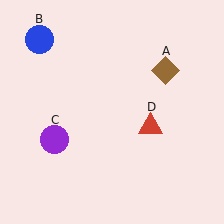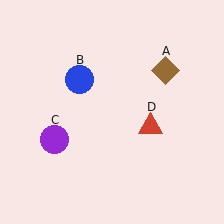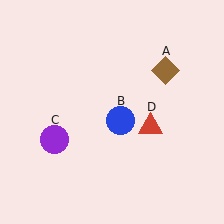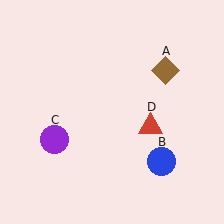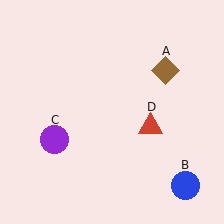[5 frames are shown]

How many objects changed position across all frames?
1 object changed position: blue circle (object B).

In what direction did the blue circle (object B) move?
The blue circle (object B) moved down and to the right.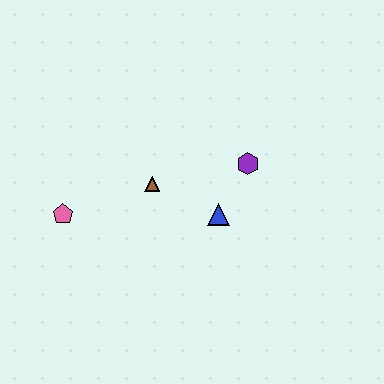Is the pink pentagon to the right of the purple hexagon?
No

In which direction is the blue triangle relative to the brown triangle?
The blue triangle is to the right of the brown triangle.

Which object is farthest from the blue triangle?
The pink pentagon is farthest from the blue triangle.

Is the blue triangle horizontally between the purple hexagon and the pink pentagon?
Yes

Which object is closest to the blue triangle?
The purple hexagon is closest to the blue triangle.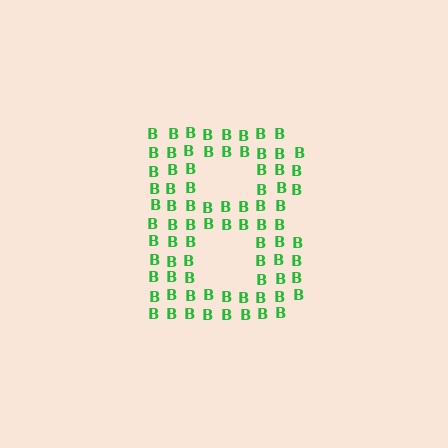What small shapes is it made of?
It is made of small letter B's.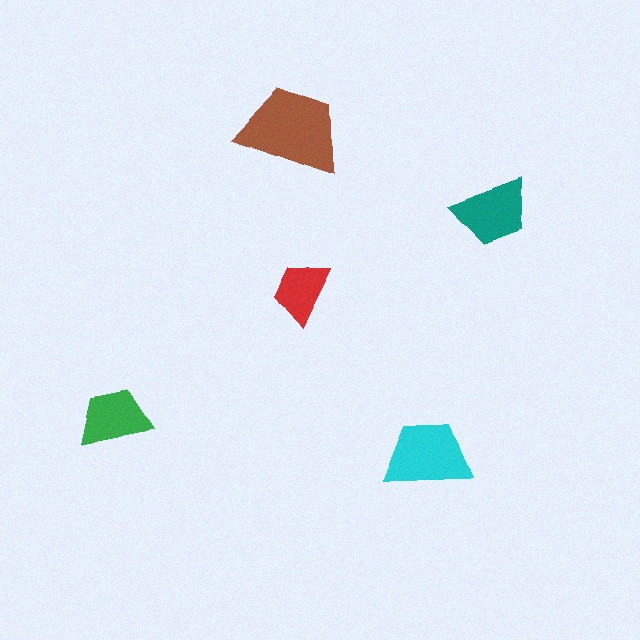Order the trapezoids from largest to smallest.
the brown one, the cyan one, the teal one, the green one, the red one.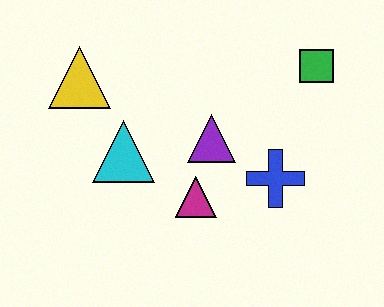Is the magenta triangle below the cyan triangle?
Yes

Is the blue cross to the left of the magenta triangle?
No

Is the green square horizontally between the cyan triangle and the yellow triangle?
No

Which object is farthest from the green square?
The yellow triangle is farthest from the green square.